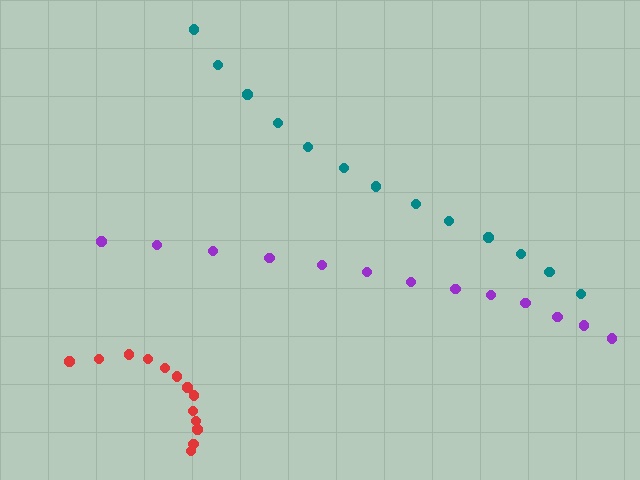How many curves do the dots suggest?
There are 3 distinct paths.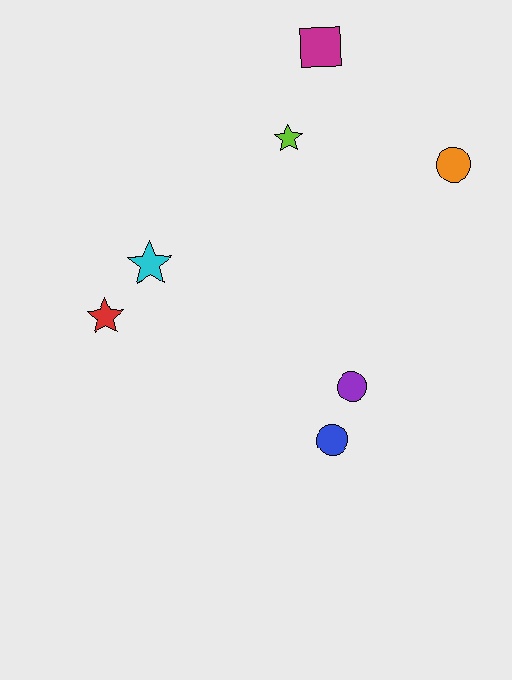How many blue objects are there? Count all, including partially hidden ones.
There is 1 blue object.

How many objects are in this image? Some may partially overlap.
There are 7 objects.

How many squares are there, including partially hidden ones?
There is 1 square.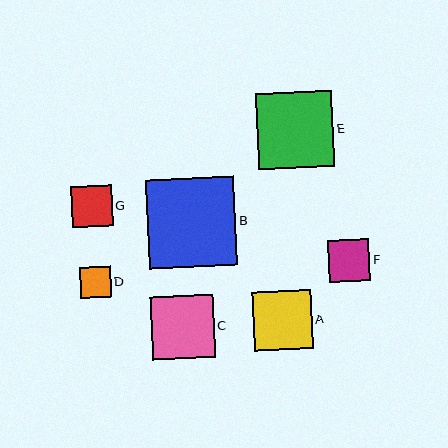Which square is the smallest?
Square D is the smallest with a size of approximately 31 pixels.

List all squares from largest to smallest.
From largest to smallest: B, E, C, A, F, G, D.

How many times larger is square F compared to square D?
Square F is approximately 1.3 times the size of square D.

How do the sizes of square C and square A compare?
Square C and square A are approximately the same size.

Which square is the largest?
Square B is the largest with a size of approximately 88 pixels.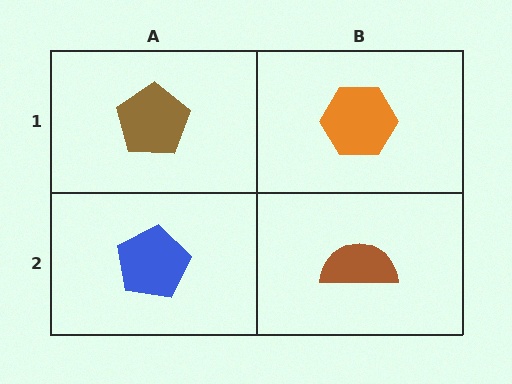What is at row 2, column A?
A blue pentagon.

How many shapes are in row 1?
2 shapes.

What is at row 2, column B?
A brown semicircle.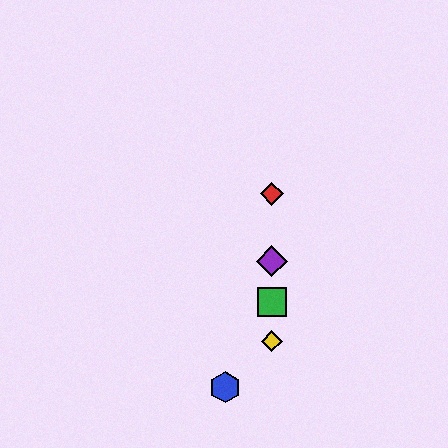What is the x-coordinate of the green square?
The green square is at x≈272.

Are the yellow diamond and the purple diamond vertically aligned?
Yes, both are at x≈272.